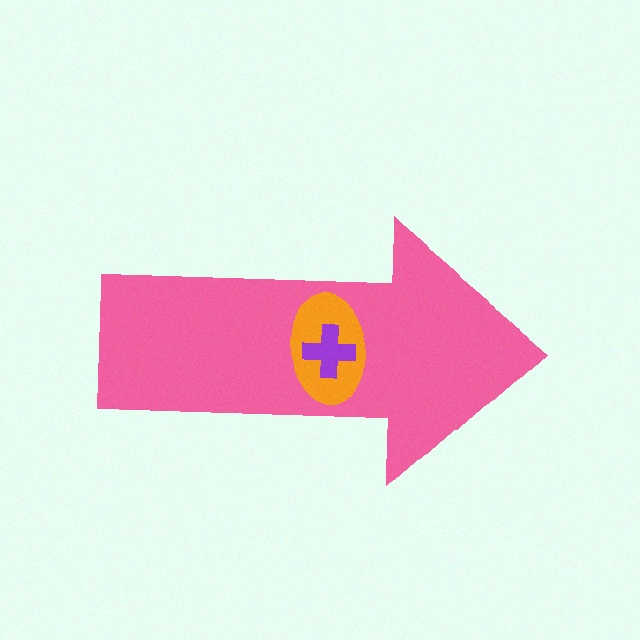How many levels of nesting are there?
3.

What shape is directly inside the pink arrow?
The orange ellipse.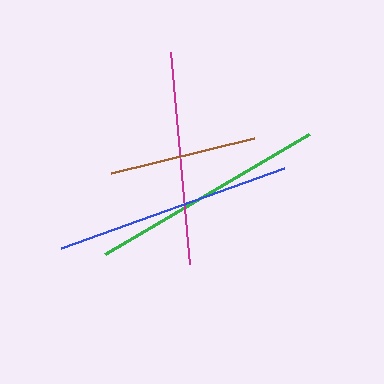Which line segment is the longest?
The blue line is the longest at approximately 237 pixels.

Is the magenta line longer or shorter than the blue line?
The blue line is longer than the magenta line.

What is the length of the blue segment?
The blue segment is approximately 237 pixels long.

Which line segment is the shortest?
The brown line is the shortest at approximately 147 pixels.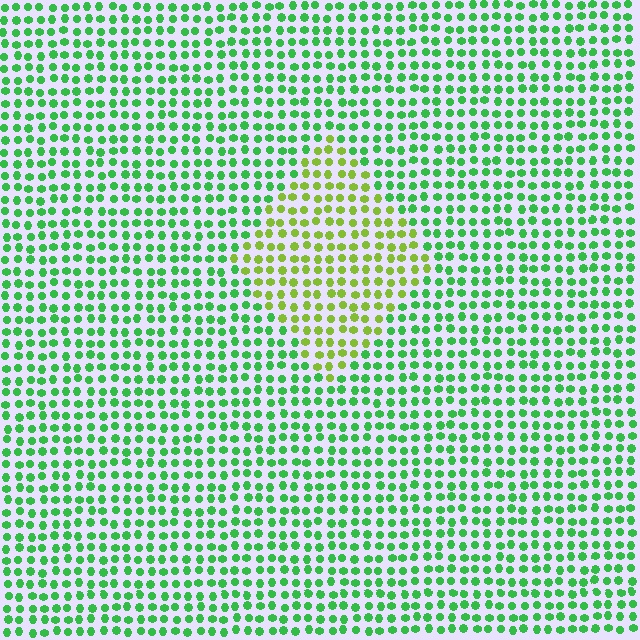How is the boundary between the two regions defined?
The boundary is defined purely by a slight shift in hue (about 43 degrees). Spacing, size, and orientation are identical on both sides.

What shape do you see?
I see a diamond.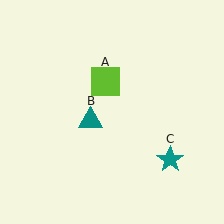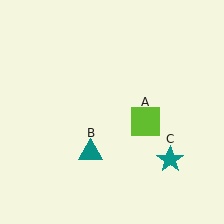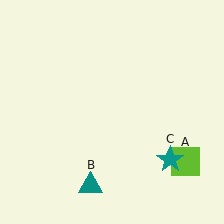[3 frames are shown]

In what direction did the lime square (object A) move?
The lime square (object A) moved down and to the right.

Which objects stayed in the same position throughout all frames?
Teal star (object C) remained stationary.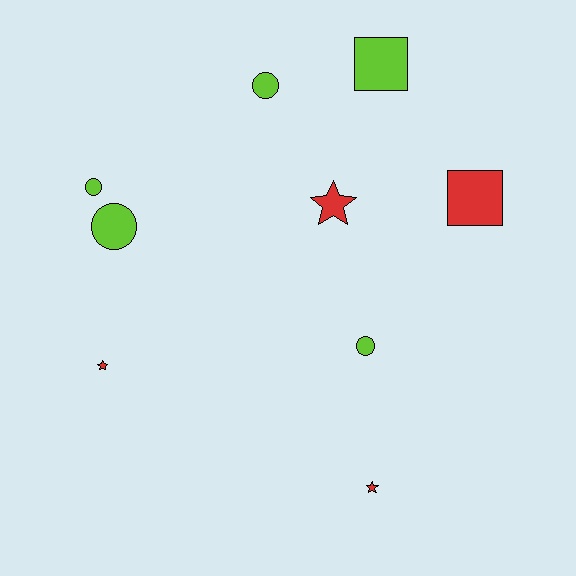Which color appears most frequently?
Lime, with 5 objects.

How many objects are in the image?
There are 9 objects.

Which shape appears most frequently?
Circle, with 4 objects.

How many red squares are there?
There is 1 red square.